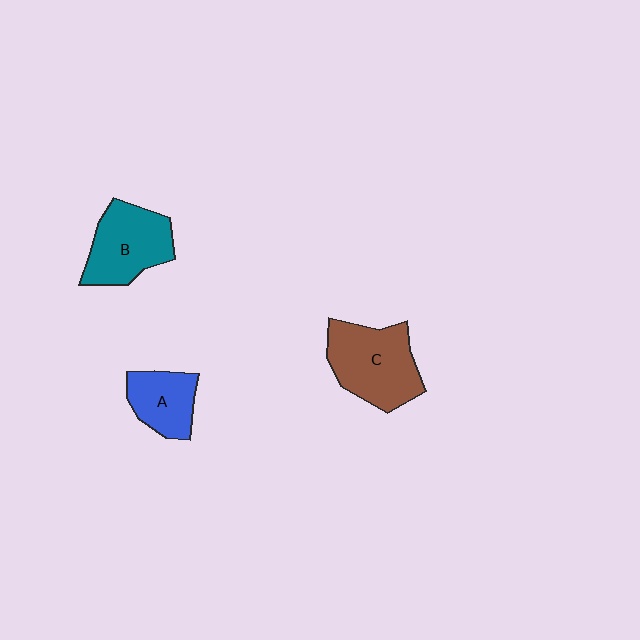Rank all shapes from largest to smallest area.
From largest to smallest: C (brown), B (teal), A (blue).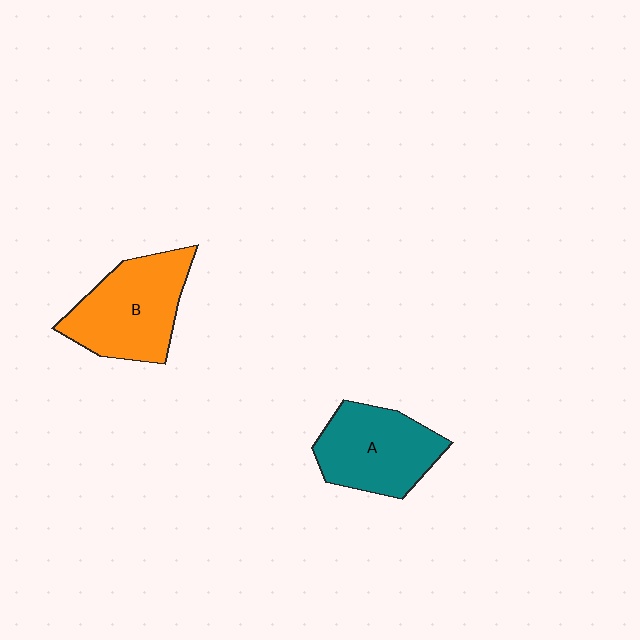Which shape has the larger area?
Shape B (orange).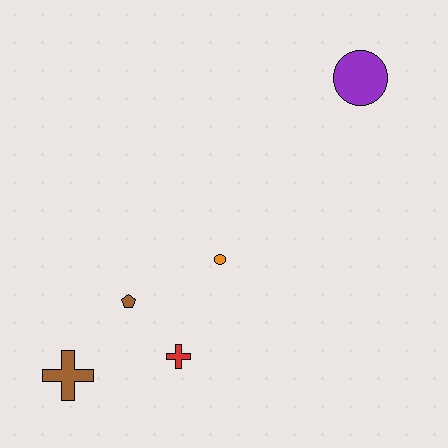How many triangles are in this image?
There are no triangles.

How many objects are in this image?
There are 5 objects.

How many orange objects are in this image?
There is 1 orange object.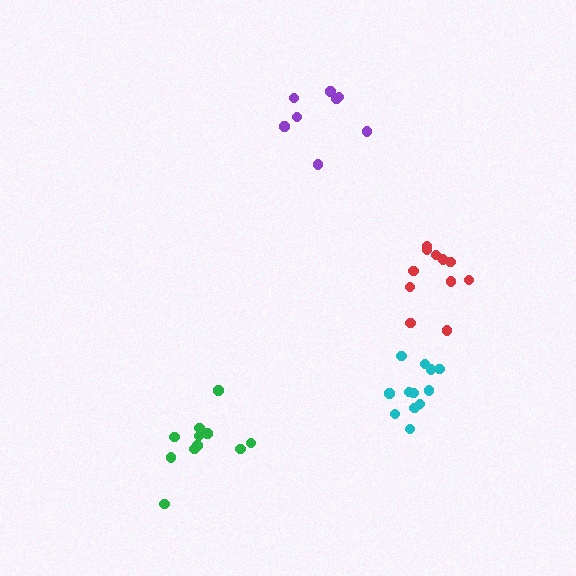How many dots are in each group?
Group 1: 12 dots, Group 2: 8 dots, Group 3: 11 dots, Group 4: 11 dots (42 total).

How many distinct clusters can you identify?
There are 4 distinct clusters.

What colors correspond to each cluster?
The clusters are colored: cyan, purple, red, green.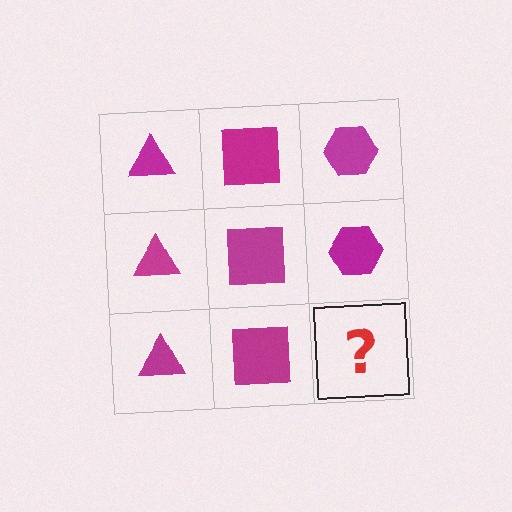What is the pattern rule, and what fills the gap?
The rule is that each column has a consistent shape. The gap should be filled with a magenta hexagon.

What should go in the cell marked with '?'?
The missing cell should contain a magenta hexagon.